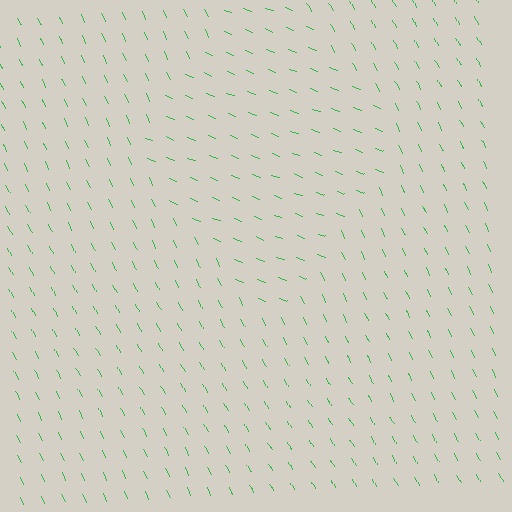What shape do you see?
I see a diamond.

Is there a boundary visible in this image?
Yes, there is a texture boundary formed by a change in line orientation.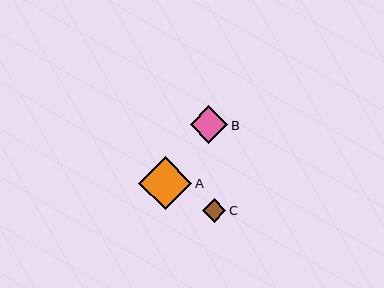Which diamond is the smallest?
Diamond C is the smallest with a size of approximately 23 pixels.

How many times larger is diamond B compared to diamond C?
Diamond B is approximately 1.6 times the size of diamond C.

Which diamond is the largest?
Diamond A is the largest with a size of approximately 53 pixels.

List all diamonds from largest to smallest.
From largest to smallest: A, B, C.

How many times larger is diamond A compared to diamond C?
Diamond A is approximately 2.3 times the size of diamond C.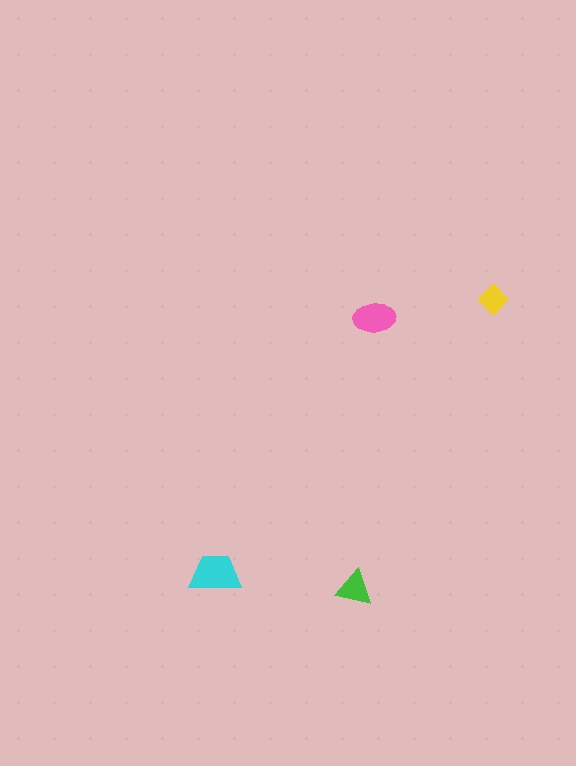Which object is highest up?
The yellow diamond is topmost.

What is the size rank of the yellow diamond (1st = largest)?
4th.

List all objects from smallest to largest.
The yellow diamond, the green triangle, the pink ellipse, the cyan trapezoid.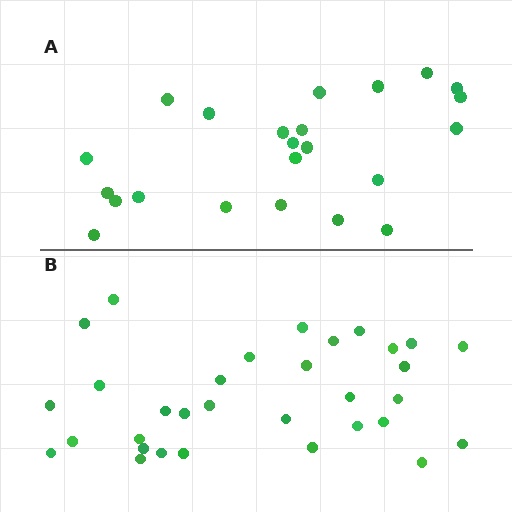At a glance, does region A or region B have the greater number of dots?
Region B (the bottom region) has more dots.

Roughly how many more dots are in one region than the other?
Region B has roughly 8 or so more dots than region A.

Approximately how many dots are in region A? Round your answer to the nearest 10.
About 20 dots. (The exact count is 23, which rounds to 20.)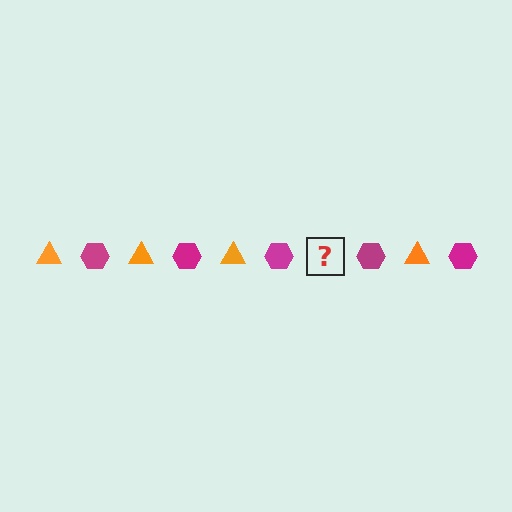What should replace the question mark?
The question mark should be replaced with an orange triangle.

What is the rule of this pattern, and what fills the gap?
The rule is that the pattern alternates between orange triangle and magenta hexagon. The gap should be filled with an orange triangle.